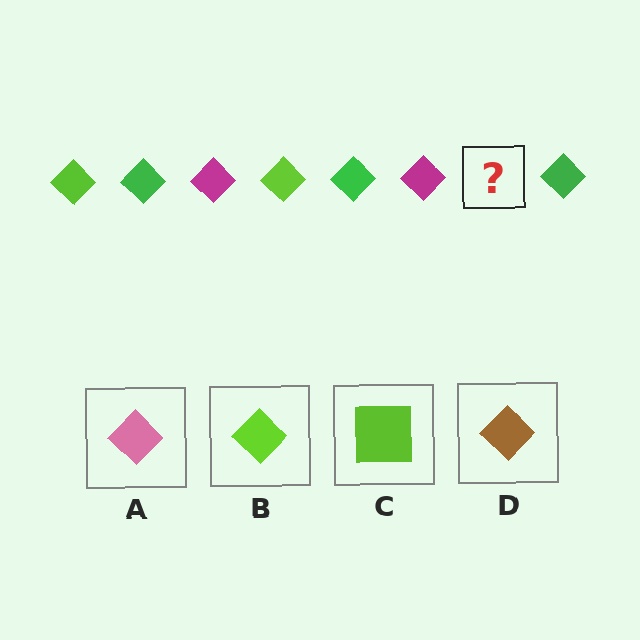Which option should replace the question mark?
Option B.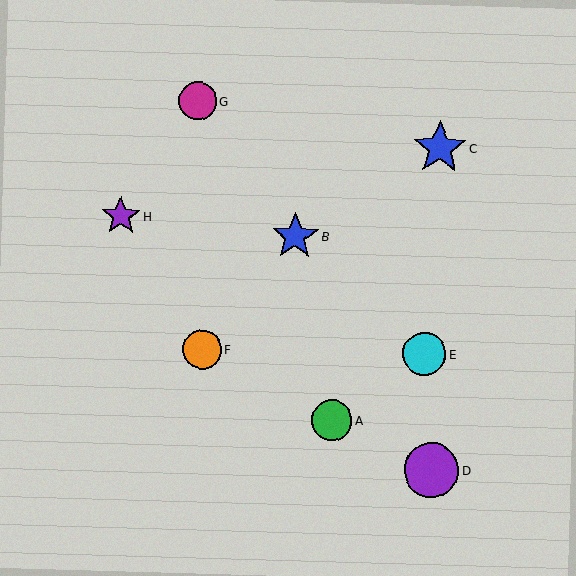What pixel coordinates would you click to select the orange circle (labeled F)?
Click at (202, 350) to select the orange circle F.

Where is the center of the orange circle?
The center of the orange circle is at (202, 350).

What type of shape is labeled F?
Shape F is an orange circle.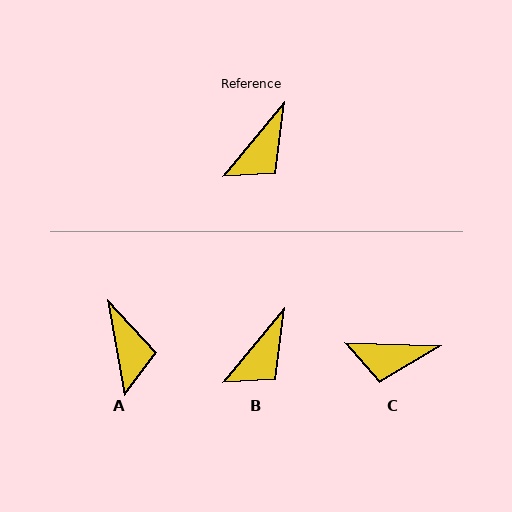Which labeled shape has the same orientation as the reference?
B.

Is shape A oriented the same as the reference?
No, it is off by about 50 degrees.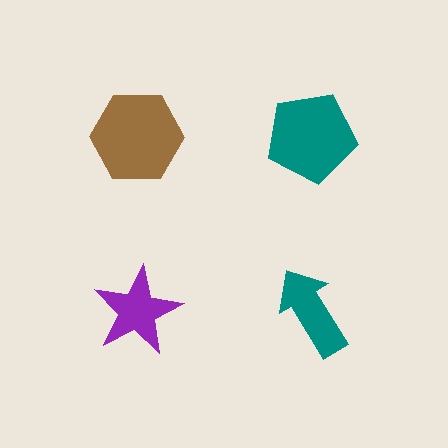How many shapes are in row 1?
2 shapes.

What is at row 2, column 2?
A teal arrow.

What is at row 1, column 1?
A brown hexagon.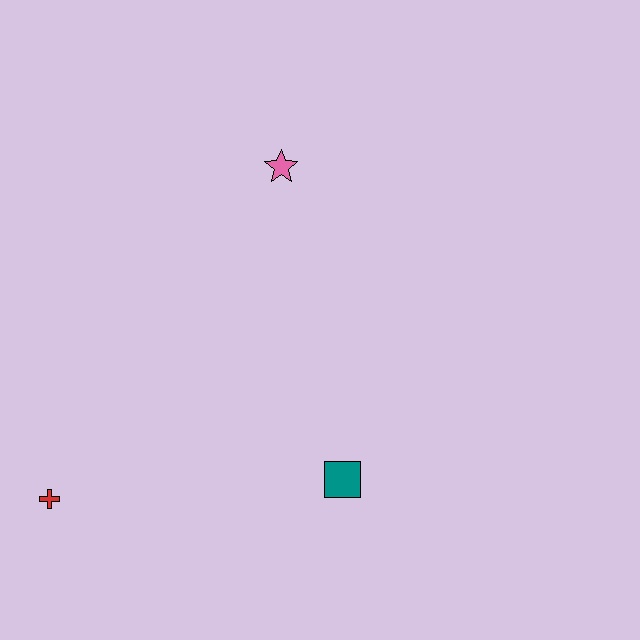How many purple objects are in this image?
There are no purple objects.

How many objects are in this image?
There are 3 objects.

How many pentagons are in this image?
There are no pentagons.